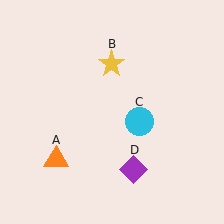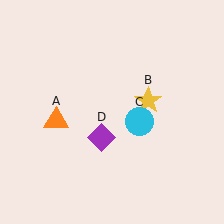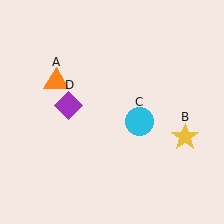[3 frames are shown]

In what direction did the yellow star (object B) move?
The yellow star (object B) moved down and to the right.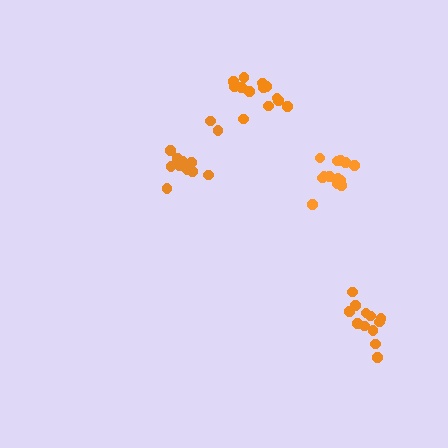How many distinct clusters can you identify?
There are 4 distinct clusters.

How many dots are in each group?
Group 1: 12 dots, Group 2: 13 dots, Group 3: 12 dots, Group 4: 13 dots (50 total).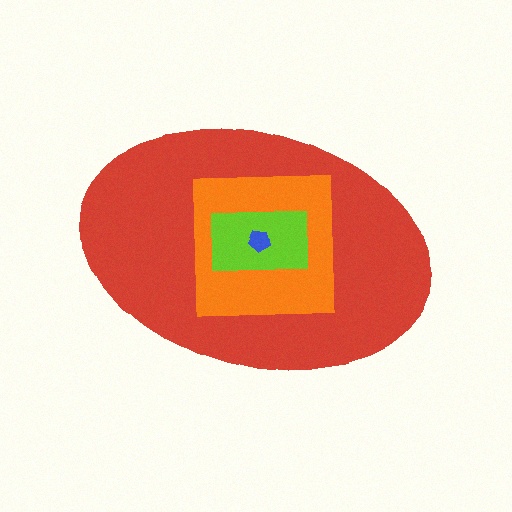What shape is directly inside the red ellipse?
The orange square.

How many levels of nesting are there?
4.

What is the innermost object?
The blue pentagon.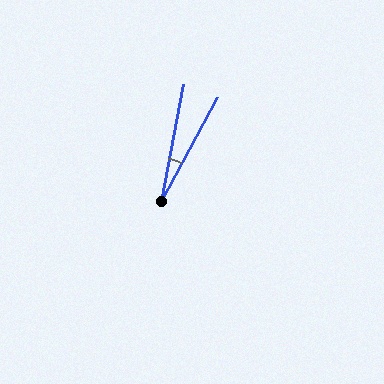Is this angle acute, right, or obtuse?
It is acute.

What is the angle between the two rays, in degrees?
Approximately 18 degrees.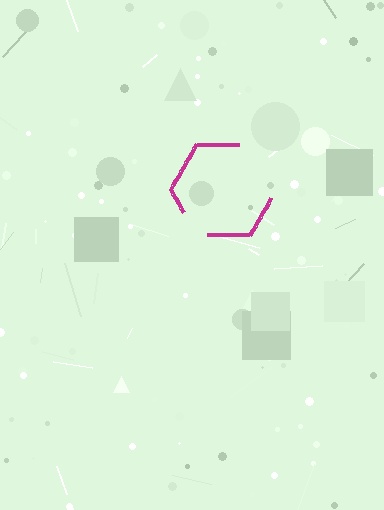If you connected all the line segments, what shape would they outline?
They would outline a hexagon.